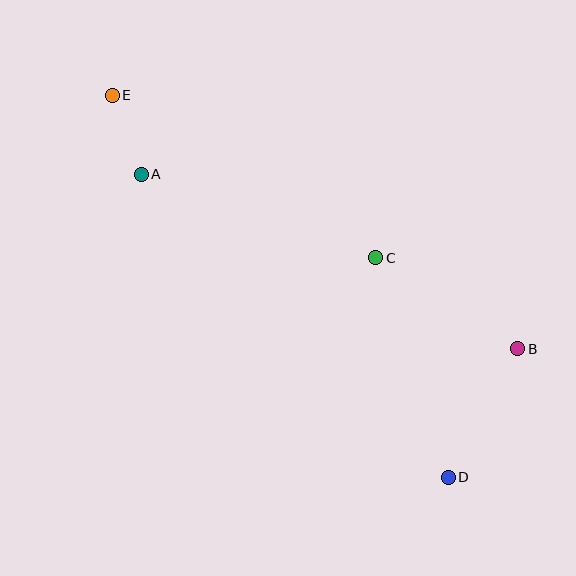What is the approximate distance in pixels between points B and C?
The distance between B and C is approximately 168 pixels.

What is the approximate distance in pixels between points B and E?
The distance between B and E is approximately 478 pixels.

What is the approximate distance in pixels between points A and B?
The distance between A and B is approximately 415 pixels.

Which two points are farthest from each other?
Points D and E are farthest from each other.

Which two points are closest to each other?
Points A and E are closest to each other.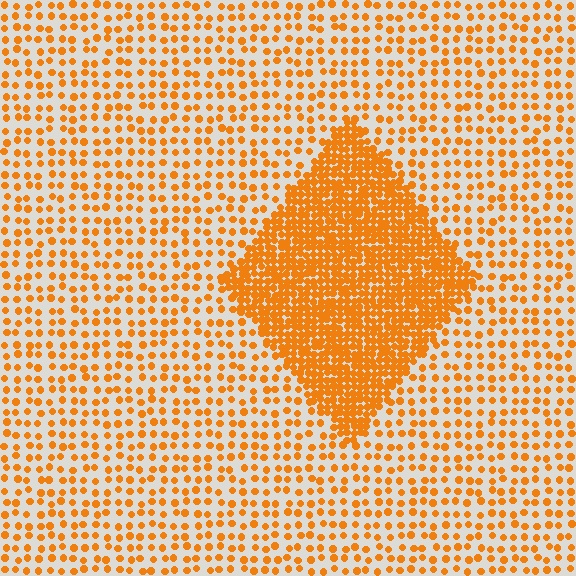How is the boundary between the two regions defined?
The boundary is defined by a change in element density (approximately 2.9x ratio). All elements are the same color, size, and shape.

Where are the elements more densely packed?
The elements are more densely packed inside the diamond boundary.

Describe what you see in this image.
The image contains small orange elements arranged at two different densities. A diamond-shaped region is visible where the elements are more densely packed than the surrounding area.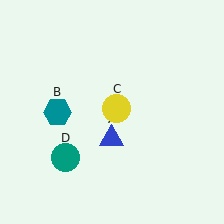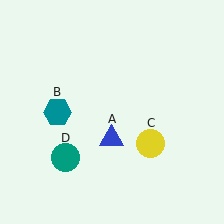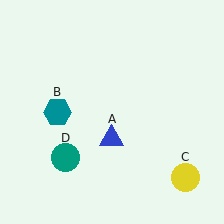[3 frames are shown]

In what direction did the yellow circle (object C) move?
The yellow circle (object C) moved down and to the right.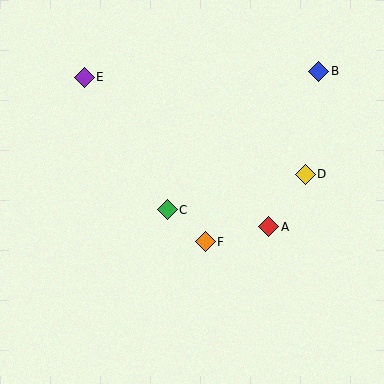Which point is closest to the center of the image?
Point C at (167, 210) is closest to the center.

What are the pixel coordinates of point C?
Point C is at (167, 210).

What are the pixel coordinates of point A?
Point A is at (269, 227).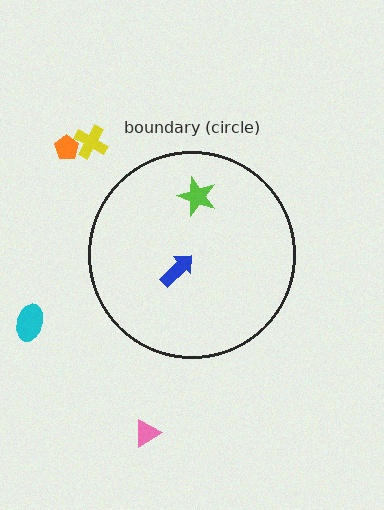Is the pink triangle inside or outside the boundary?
Outside.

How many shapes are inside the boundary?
2 inside, 4 outside.